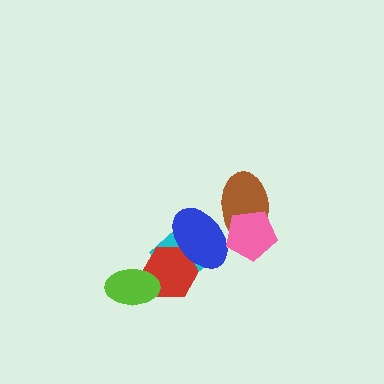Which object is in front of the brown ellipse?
The pink pentagon is in front of the brown ellipse.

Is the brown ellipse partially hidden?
Yes, it is partially covered by another shape.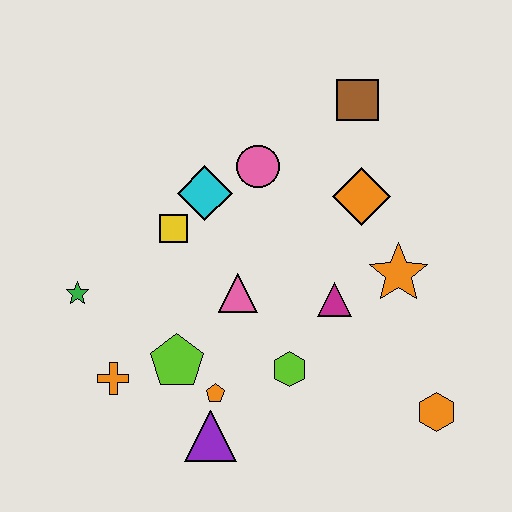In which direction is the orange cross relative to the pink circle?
The orange cross is below the pink circle.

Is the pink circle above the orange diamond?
Yes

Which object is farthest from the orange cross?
The brown square is farthest from the orange cross.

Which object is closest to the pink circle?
The cyan diamond is closest to the pink circle.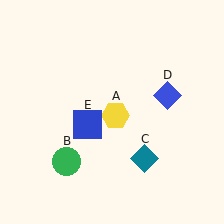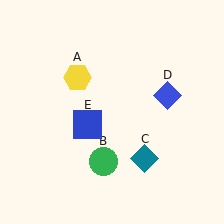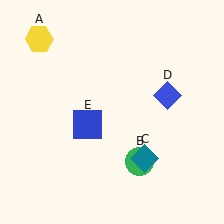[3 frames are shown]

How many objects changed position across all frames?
2 objects changed position: yellow hexagon (object A), green circle (object B).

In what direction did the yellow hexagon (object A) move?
The yellow hexagon (object A) moved up and to the left.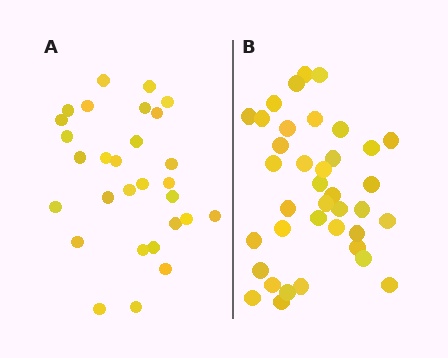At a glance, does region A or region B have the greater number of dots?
Region B (the right region) has more dots.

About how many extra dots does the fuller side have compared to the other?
Region B has roughly 8 or so more dots than region A.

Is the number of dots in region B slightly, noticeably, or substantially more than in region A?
Region B has noticeably more, but not dramatically so. The ratio is roughly 1.3 to 1.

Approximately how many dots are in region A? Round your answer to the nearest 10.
About 30 dots. (The exact count is 29, which rounds to 30.)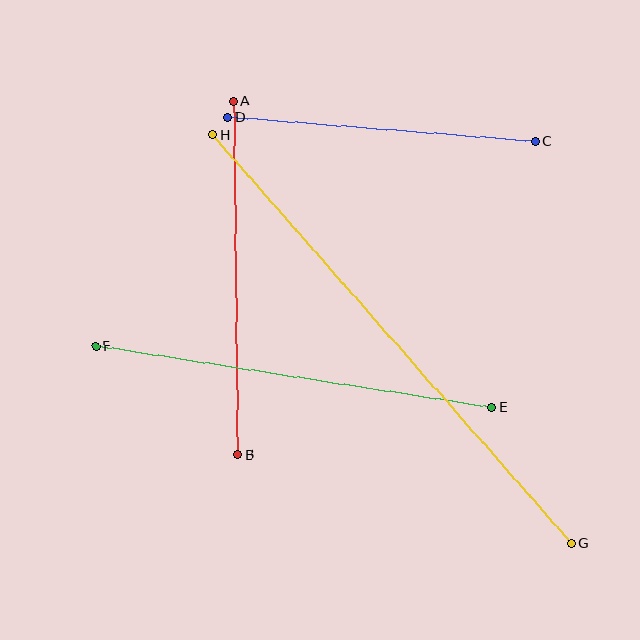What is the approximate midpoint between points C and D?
The midpoint is at approximately (381, 130) pixels.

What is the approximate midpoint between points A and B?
The midpoint is at approximately (236, 278) pixels.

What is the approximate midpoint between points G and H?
The midpoint is at approximately (392, 339) pixels.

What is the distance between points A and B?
The distance is approximately 354 pixels.